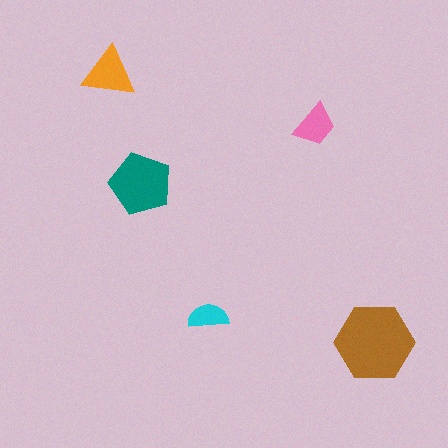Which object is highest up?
The orange triangle is topmost.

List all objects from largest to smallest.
The brown hexagon, the teal pentagon, the orange triangle, the pink trapezoid, the cyan semicircle.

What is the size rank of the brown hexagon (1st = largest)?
1st.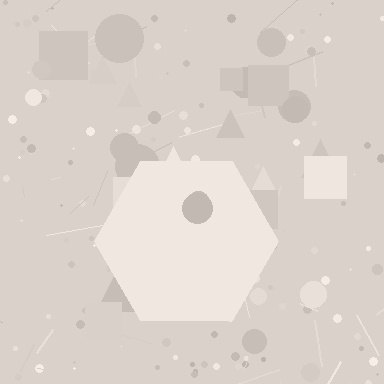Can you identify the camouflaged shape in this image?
The camouflaged shape is a hexagon.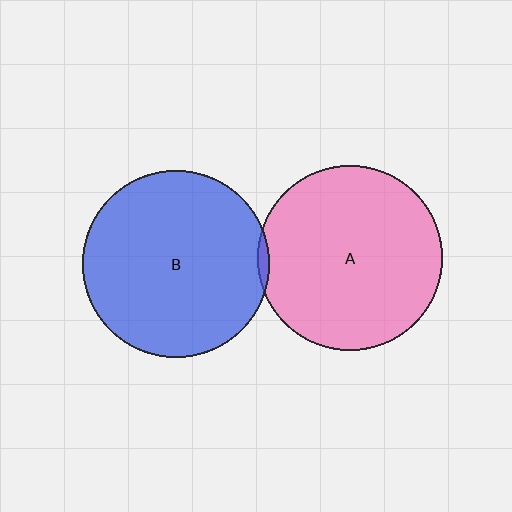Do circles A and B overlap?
Yes.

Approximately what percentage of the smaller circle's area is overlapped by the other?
Approximately 5%.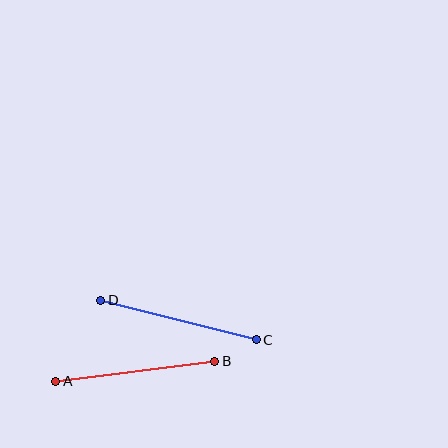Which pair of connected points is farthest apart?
Points A and B are farthest apart.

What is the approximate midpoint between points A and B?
The midpoint is at approximately (135, 371) pixels.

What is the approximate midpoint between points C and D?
The midpoint is at approximately (179, 320) pixels.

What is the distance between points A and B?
The distance is approximately 161 pixels.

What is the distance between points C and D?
The distance is approximately 160 pixels.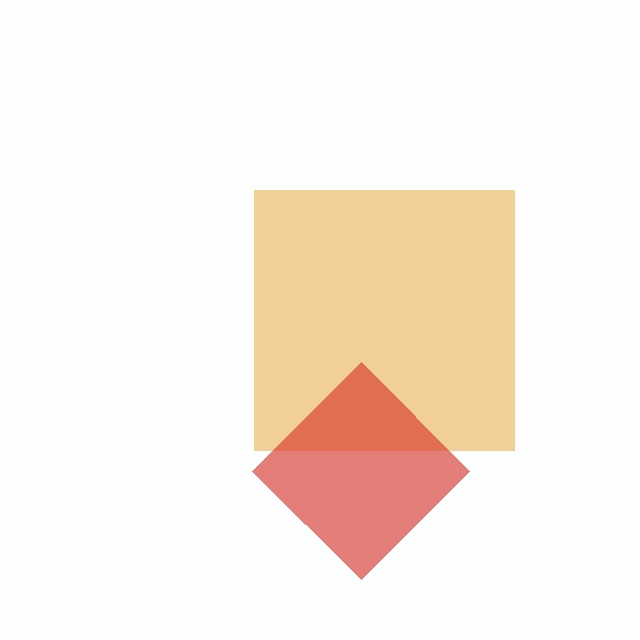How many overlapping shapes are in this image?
There are 2 overlapping shapes in the image.